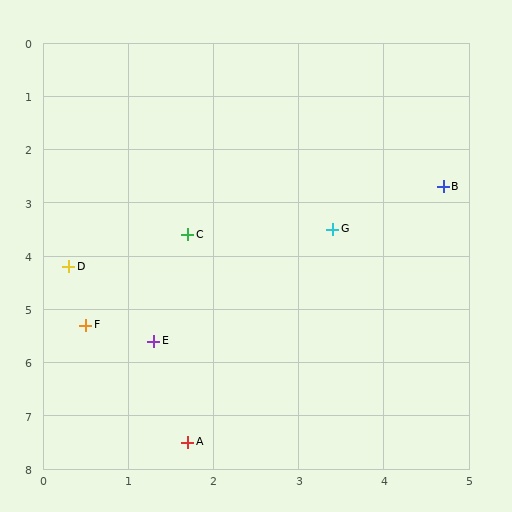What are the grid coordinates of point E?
Point E is at approximately (1.3, 5.6).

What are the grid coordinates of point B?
Point B is at approximately (4.7, 2.7).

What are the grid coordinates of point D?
Point D is at approximately (0.3, 4.2).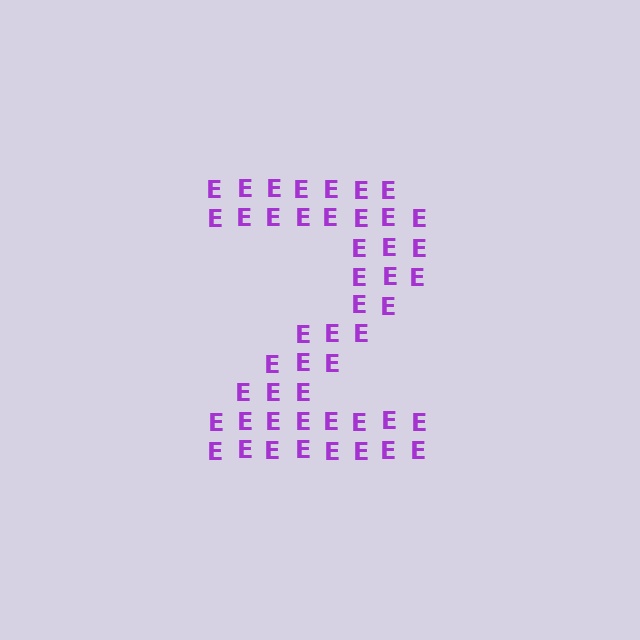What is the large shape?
The large shape is the digit 2.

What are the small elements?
The small elements are letter E's.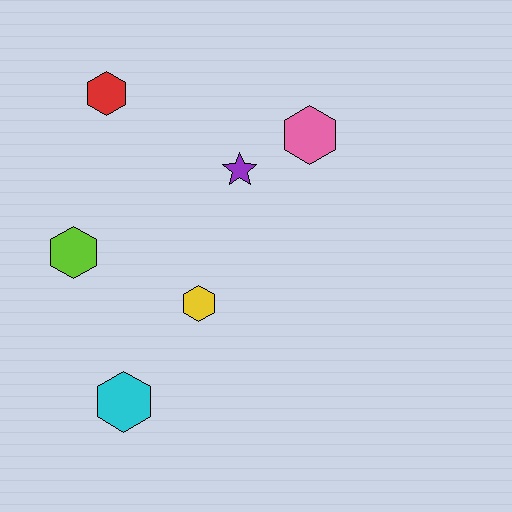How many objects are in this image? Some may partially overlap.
There are 6 objects.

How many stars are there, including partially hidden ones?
There is 1 star.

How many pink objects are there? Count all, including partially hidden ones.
There is 1 pink object.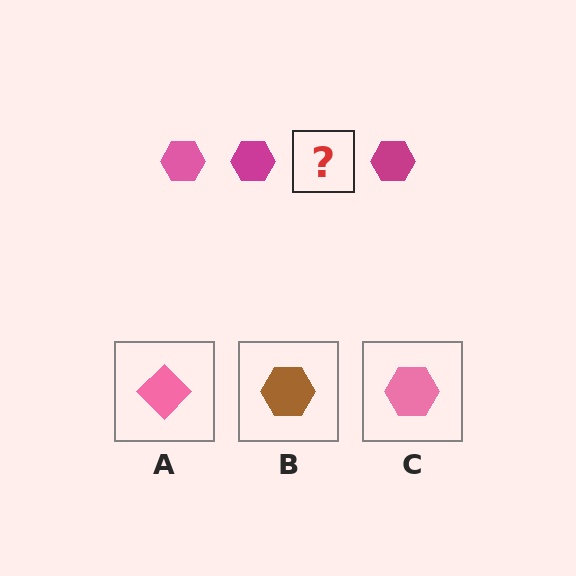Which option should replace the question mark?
Option C.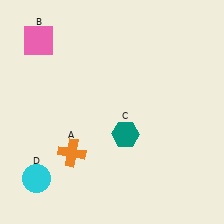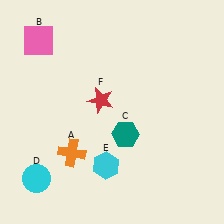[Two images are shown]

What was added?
A cyan hexagon (E), a red star (F) were added in Image 2.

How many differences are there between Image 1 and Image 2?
There are 2 differences between the two images.